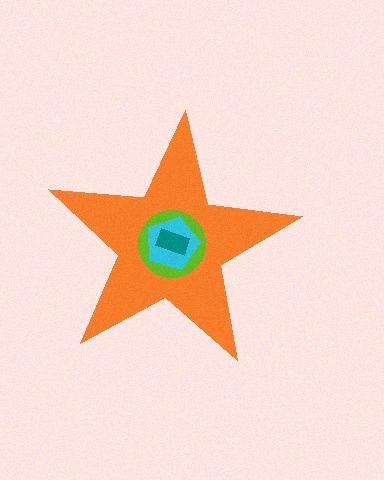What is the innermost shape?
The teal rectangle.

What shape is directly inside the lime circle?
The cyan pentagon.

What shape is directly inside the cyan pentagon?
The teal rectangle.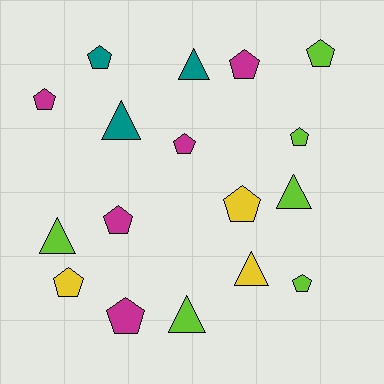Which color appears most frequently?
Lime, with 6 objects.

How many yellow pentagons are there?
There are 2 yellow pentagons.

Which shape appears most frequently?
Pentagon, with 11 objects.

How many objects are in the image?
There are 17 objects.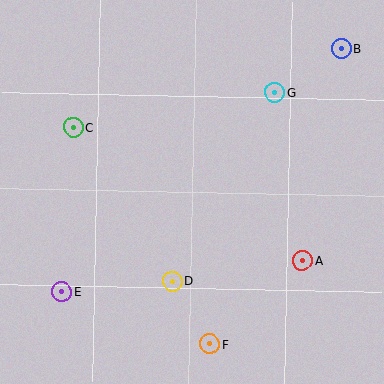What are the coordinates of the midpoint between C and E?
The midpoint between C and E is at (68, 209).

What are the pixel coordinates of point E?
Point E is at (62, 292).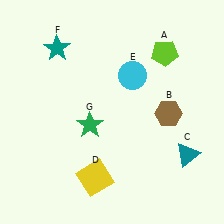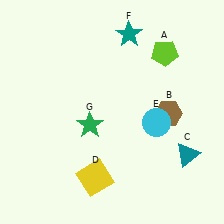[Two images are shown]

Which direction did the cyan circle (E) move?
The cyan circle (E) moved down.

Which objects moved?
The objects that moved are: the cyan circle (E), the teal star (F).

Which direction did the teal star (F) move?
The teal star (F) moved right.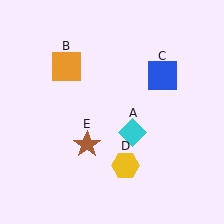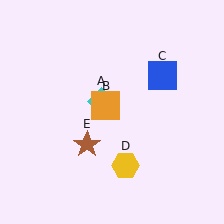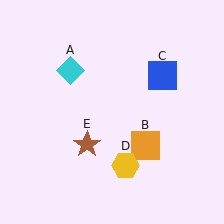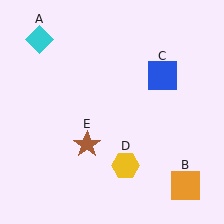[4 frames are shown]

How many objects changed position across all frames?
2 objects changed position: cyan diamond (object A), orange square (object B).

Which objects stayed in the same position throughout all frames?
Blue square (object C) and yellow hexagon (object D) and brown star (object E) remained stationary.